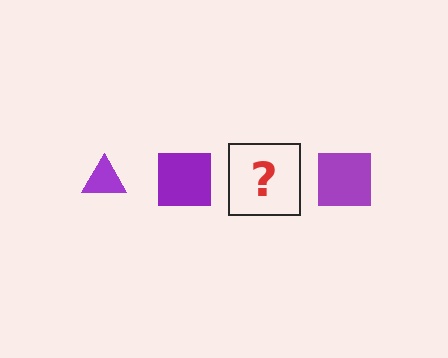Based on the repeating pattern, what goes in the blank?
The blank should be a purple triangle.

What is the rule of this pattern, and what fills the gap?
The rule is that the pattern cycles through triangle, square shapes in purple. The gap should be filled with a purple triangle.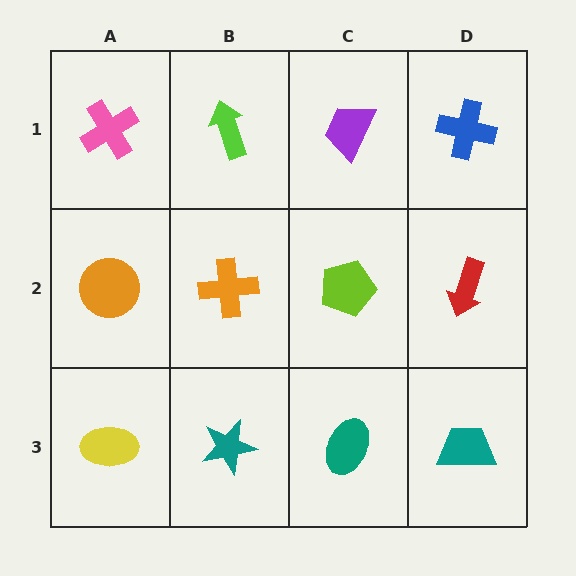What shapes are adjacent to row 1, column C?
A lime pentagon (row 2, column C), a lime arrow (row 1, column B), a blue cross (row 1, column D).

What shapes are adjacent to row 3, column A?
An orange circle (row 2, column A), a teal star (row 3, column B).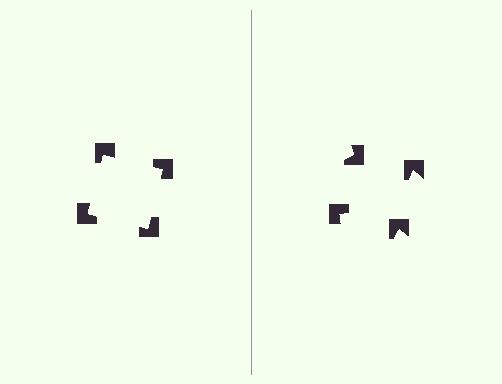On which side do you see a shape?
An illusory square appears on the left side. On the right side the wedge cuts are rotated, so no coherent shape forms.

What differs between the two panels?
The notched squares are positioned identically on both sides; only the wedge orientations differ. On the left they align to a square; on the right they are misaligned.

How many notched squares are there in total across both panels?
8 — 4 on each side.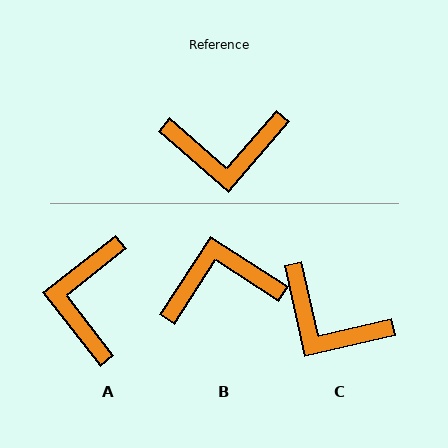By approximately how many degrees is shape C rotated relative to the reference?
Approximately 36 degrees clockwise.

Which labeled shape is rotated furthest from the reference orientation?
B, about 172 degrees away.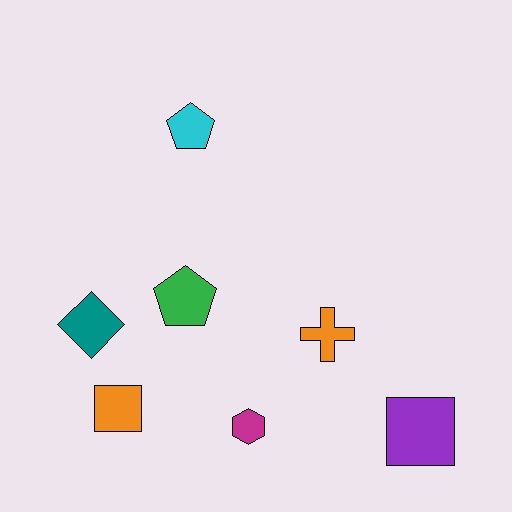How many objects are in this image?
There are 7 objects.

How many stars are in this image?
There are no stars.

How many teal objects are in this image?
There is 1 teal object.